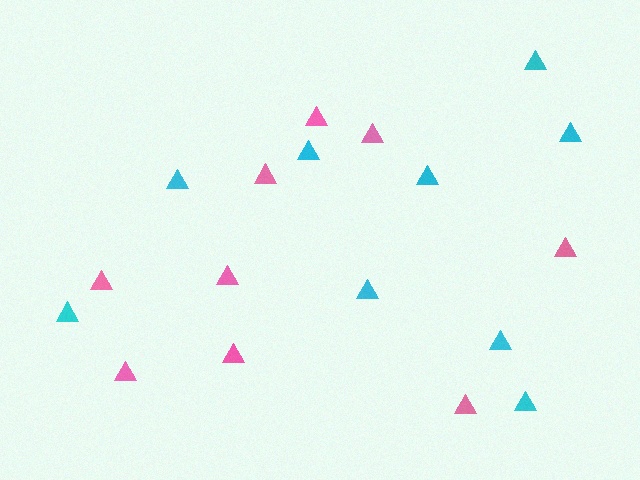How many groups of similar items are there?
There are 2 groups: one group of cyan triangles (9) and one group of pink triangles (9).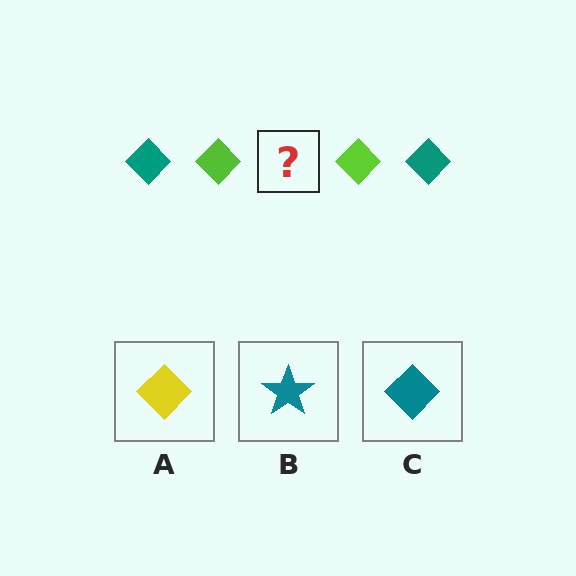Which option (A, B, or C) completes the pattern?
C.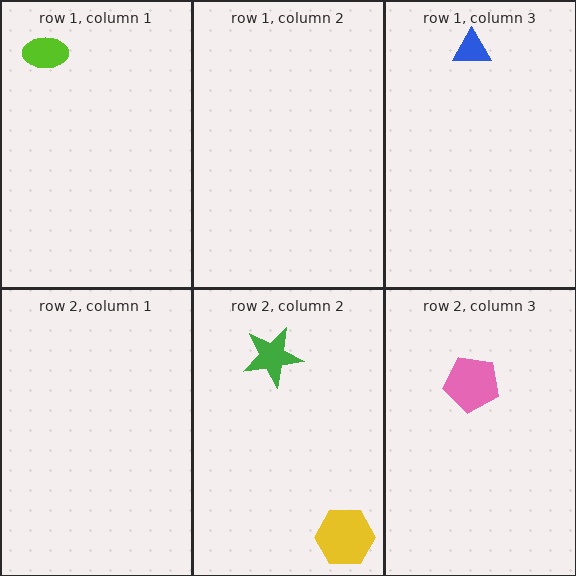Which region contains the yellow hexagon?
The row 2, column 2 region.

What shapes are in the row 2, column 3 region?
The pink pentagon.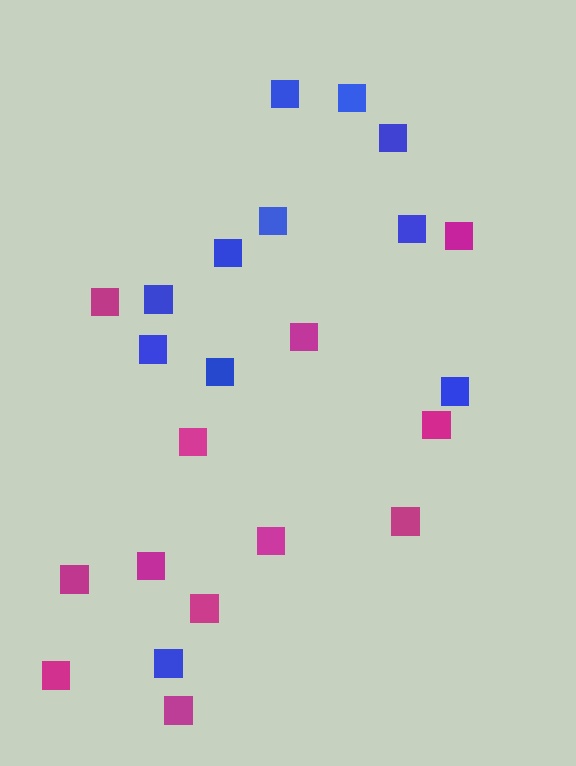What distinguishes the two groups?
There are 2 groups: one group of blue squares (11) and one group of magenta squares (12).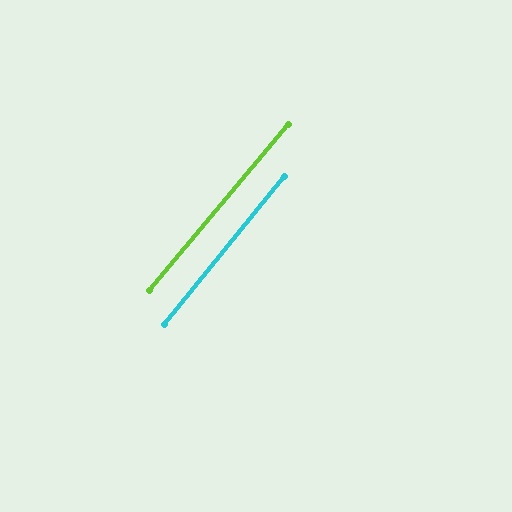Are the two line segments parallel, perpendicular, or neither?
Parallel — their directions differ by only 0.9°.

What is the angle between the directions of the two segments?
Approximately 1 degree.